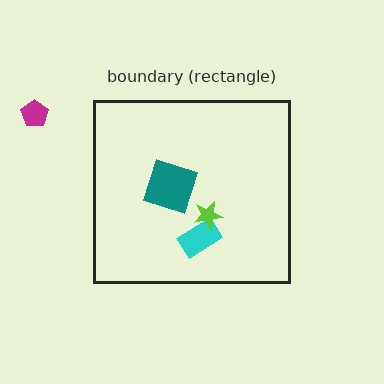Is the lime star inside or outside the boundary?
Inside.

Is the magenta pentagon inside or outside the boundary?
Outside.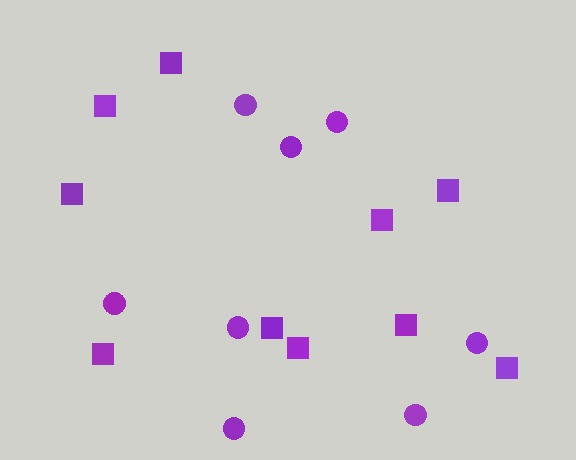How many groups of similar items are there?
There are 2 groups: one group of circles (8) and one group of squares (10).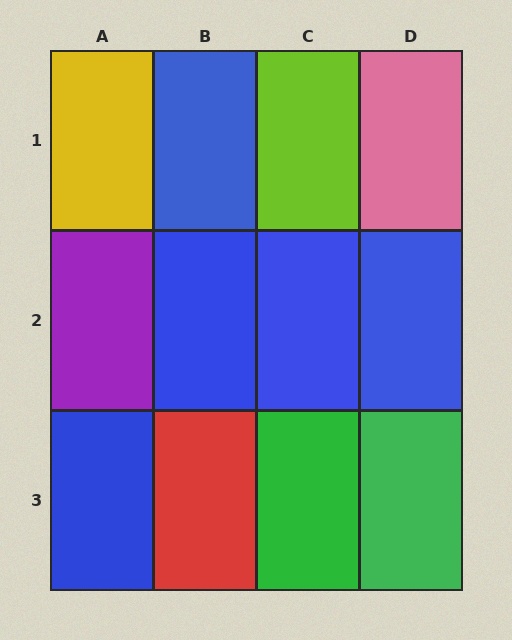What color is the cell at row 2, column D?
Blue.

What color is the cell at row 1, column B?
Blue.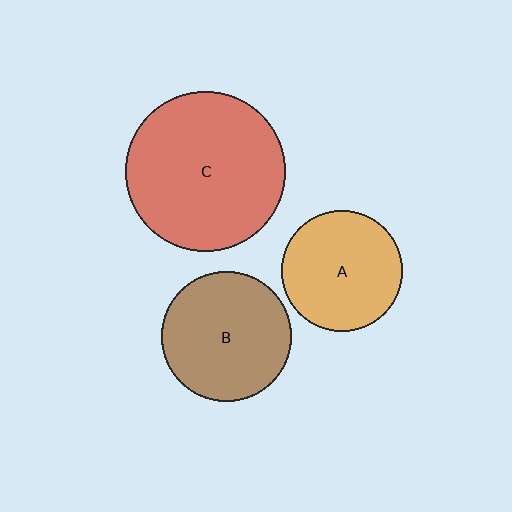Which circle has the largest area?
Circle C (red).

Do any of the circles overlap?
No, none of the circles overlap.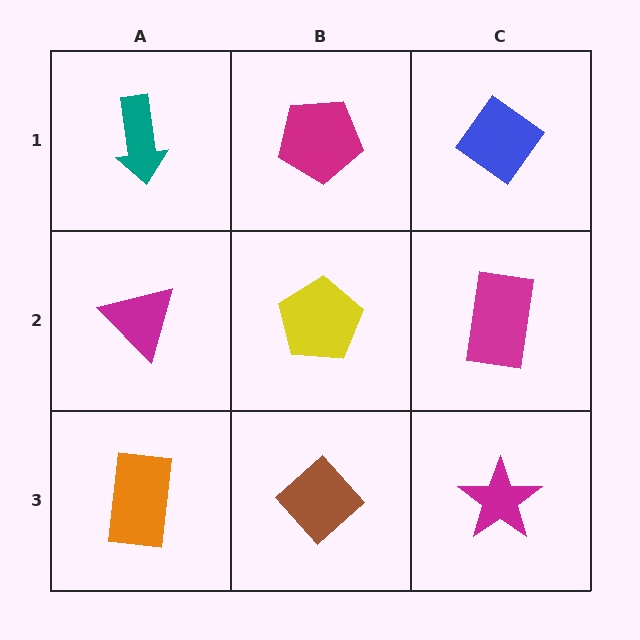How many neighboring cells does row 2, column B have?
4.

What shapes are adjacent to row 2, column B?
A magenta pentagon (row 1, column B), a brown diamond (row 3, column B), a magenta triangle (row 2, column A), a magenta rectangle (row 2, column C).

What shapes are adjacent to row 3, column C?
A magenta rectangle (row 2, column C), a brown diamond (row 3, column B).